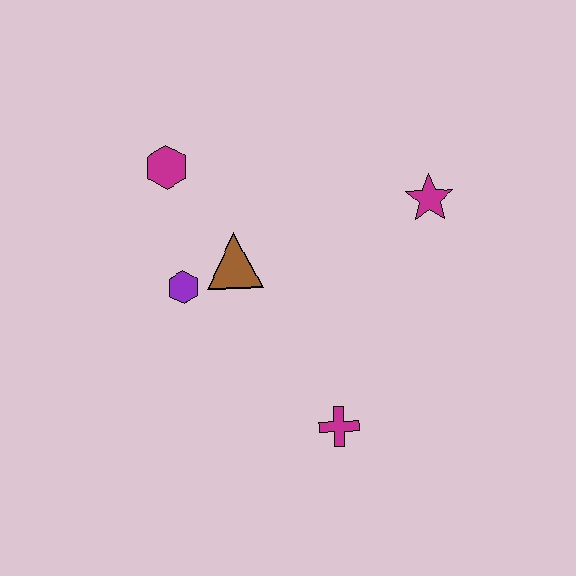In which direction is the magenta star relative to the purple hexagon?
The magenta star is to the right of the purple hexagon.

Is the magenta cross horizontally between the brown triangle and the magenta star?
Yes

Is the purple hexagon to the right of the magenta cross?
No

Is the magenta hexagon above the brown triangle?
Yes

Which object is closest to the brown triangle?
The purple hexagon is closest to the brown triangle.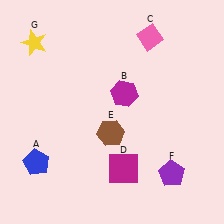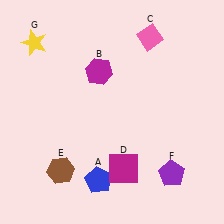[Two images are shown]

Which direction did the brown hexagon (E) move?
The brown hexagon (E) moved left.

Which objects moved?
The objects that moved are: the blue pentagon (A), the magenta hexagon (B), the brown hexagon (E).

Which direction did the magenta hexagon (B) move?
The magenta hexagon (B) moved left.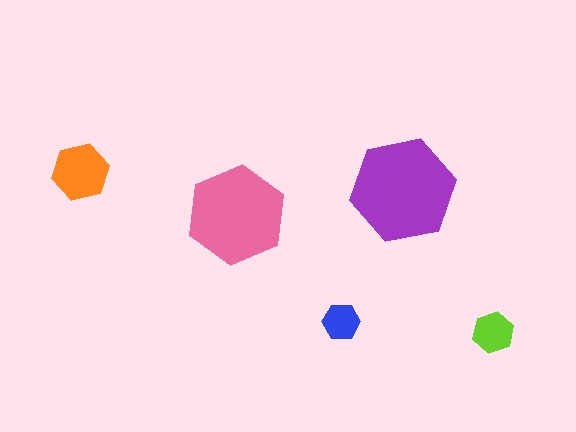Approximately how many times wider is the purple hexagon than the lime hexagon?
About 2.5 times wider.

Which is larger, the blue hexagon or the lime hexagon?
The lime one.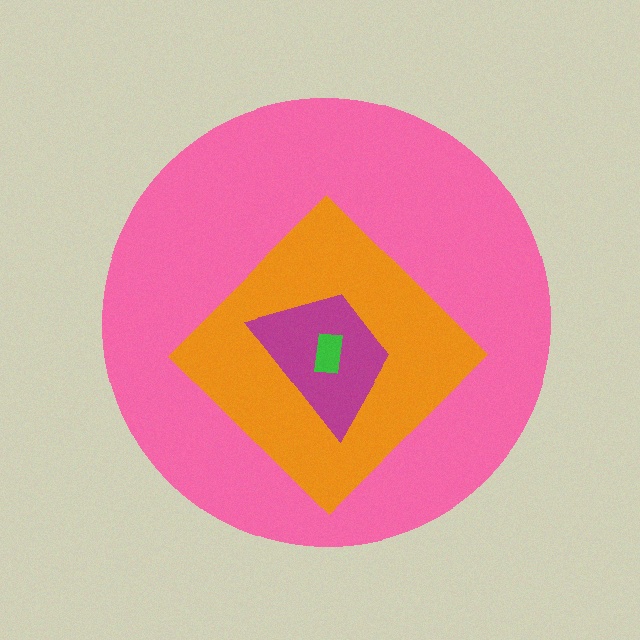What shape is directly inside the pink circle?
The orange diamond.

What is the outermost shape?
The pink circle.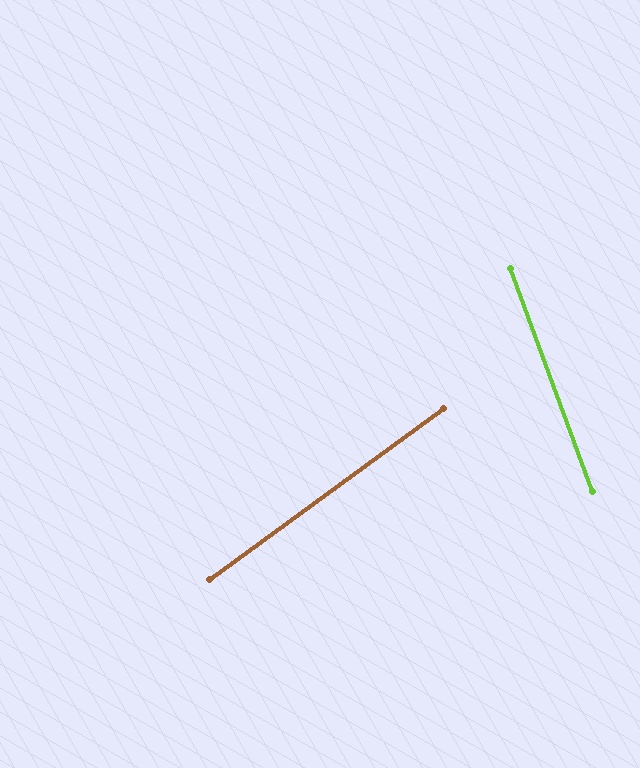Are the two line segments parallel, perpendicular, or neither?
Neither parallel nor perpendicular — they differ by about 74°.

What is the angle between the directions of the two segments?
Approximately 74 degrees.